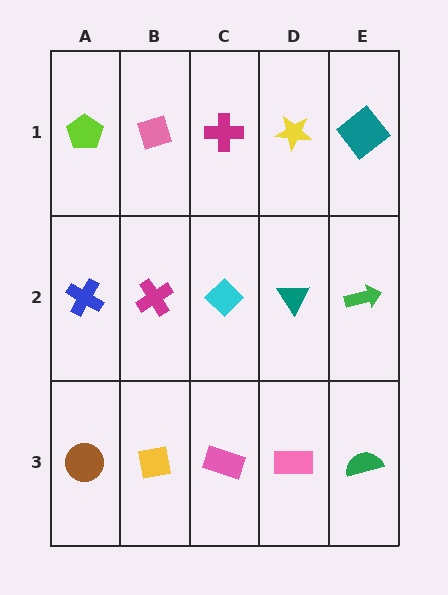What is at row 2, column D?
A teal triangle.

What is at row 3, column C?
A pink rectangle.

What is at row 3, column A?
A brown circle.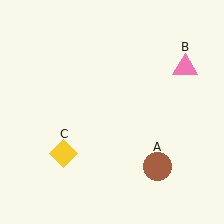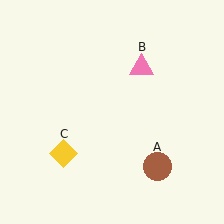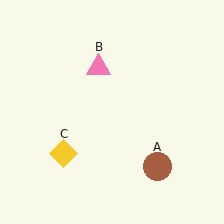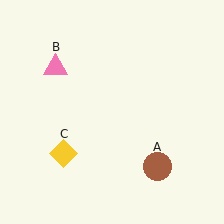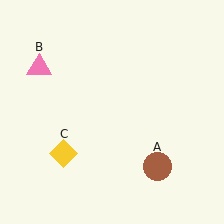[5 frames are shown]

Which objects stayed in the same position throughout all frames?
Brown circle (object A) and yellow diamond (object C) remained stationary.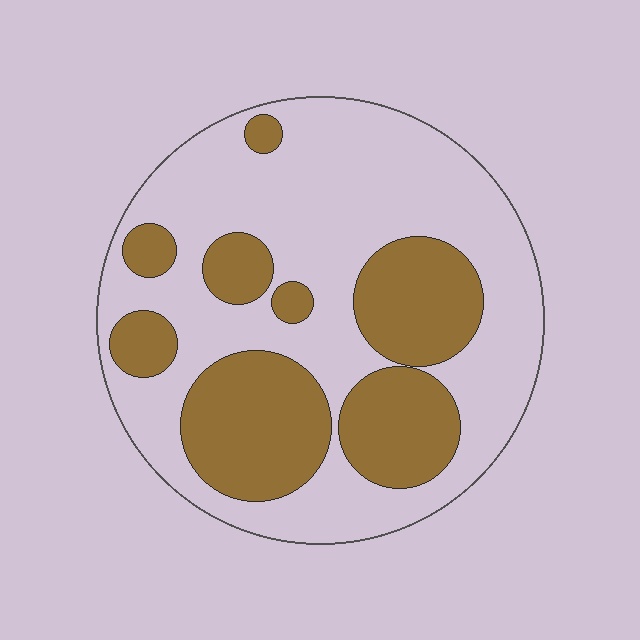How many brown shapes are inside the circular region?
8.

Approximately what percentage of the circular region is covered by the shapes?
Approximately 35%.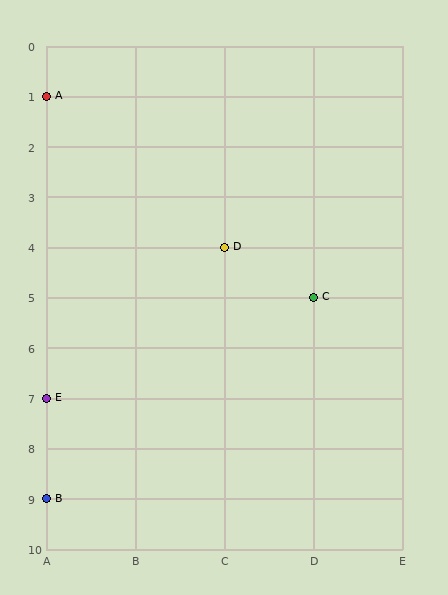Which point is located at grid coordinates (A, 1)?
Point A is at (A, 1).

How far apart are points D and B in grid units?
Points D and B are 2 columns and 5 rows apart (about 5.4 grid units diagonally).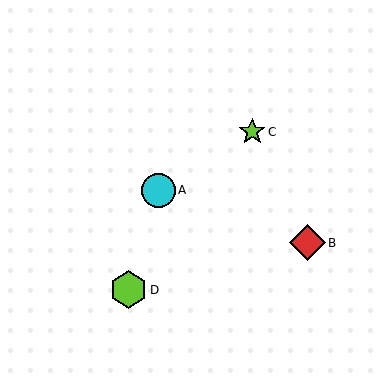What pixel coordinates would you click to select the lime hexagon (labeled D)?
Click at (128, 290) to select the lime hexagon D.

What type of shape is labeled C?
Shape C is a lime star.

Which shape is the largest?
The lime hexagon (labeled D) is the largest.